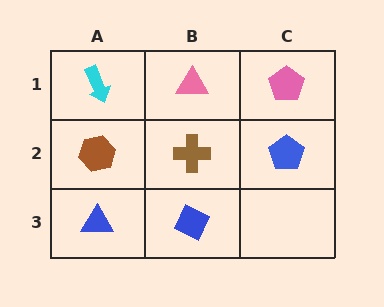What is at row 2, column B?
A brown cross.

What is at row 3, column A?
A blue triangle.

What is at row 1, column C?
A pink pentagon.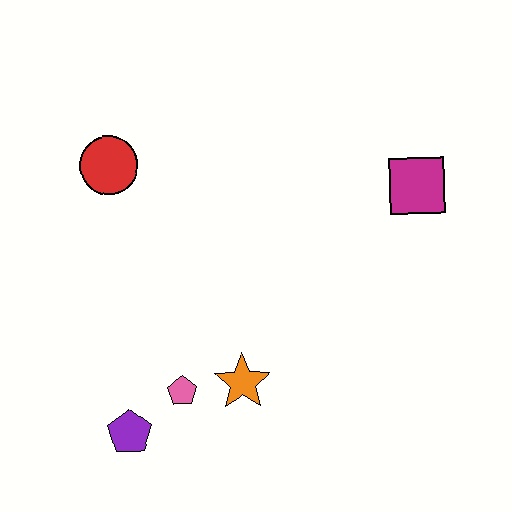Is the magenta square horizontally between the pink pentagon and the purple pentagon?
No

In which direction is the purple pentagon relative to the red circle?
The purple pentagon is below the red circle.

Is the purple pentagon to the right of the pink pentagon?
No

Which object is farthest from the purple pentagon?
The magenta square is farthest from the purple pentagon.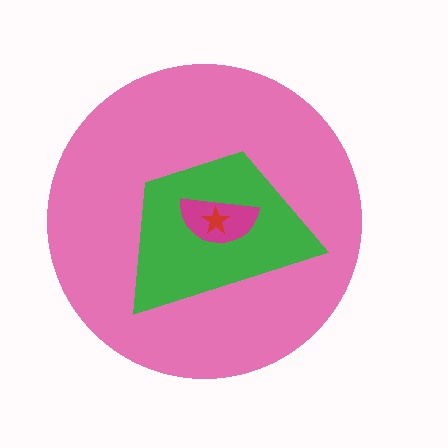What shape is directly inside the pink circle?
The green trapezoid.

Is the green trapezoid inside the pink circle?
Yes.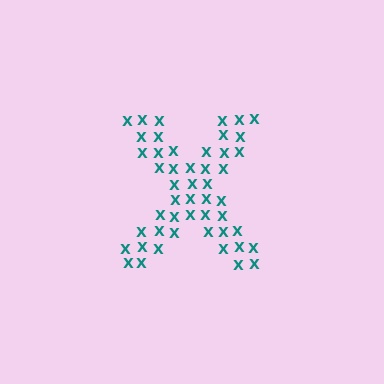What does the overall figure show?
The overall figure shows the letter X.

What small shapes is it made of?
It is made of small letter X's.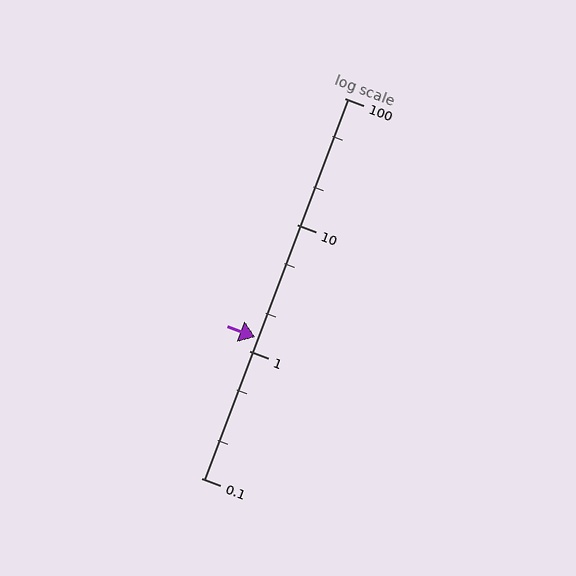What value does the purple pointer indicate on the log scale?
The pointer indicates approximately 1.3.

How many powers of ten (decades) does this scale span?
The scale spans 3 decades, from 0.1 to 100.